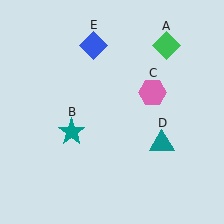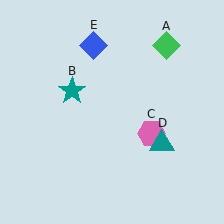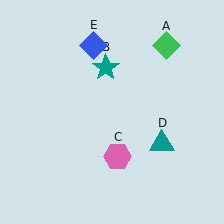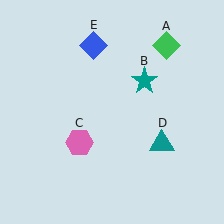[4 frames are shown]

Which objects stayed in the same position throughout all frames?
Green diamond (object A) and teal triangle (object D) and blue diamond (object E) remained stationary.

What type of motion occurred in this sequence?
The teal star (object B), pink hexagon (object C) rotated clockwise around the center of the scene.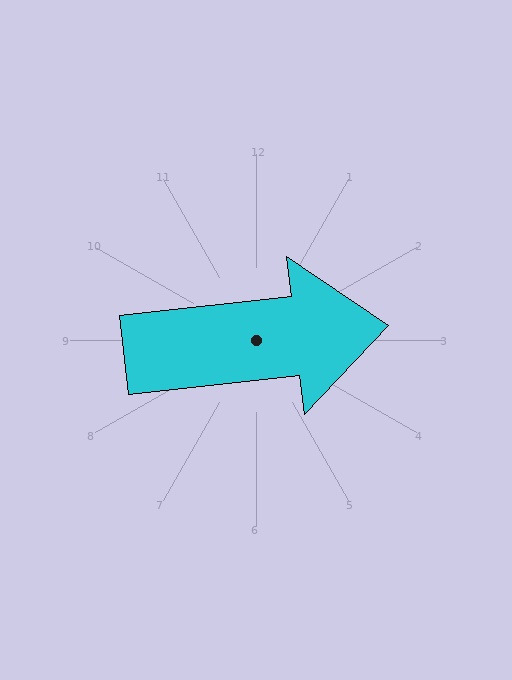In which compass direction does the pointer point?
East.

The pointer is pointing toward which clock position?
Roughly 3 o'clock.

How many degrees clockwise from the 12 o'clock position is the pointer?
Approximately 84 degrees.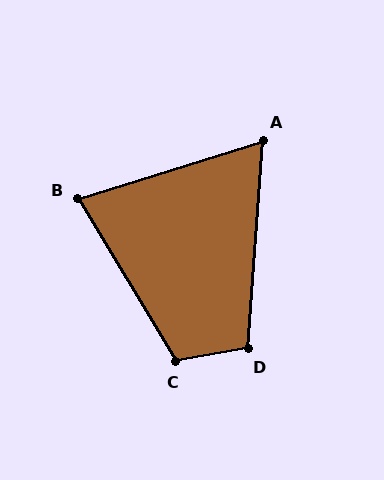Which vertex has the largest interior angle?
C, at approximately 111 degrees.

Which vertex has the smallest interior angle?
A, at approximately 69 degrees.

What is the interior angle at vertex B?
Approximately 76 degrees (acute).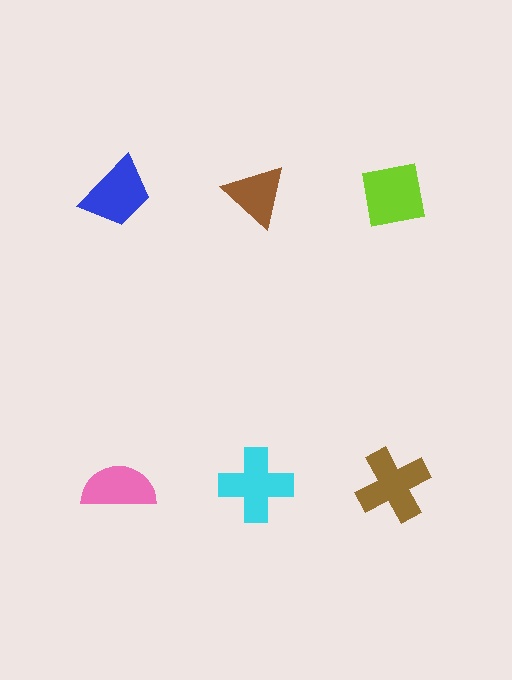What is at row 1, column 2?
A brown triangle.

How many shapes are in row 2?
3 shapes.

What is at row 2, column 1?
A pink semicircle.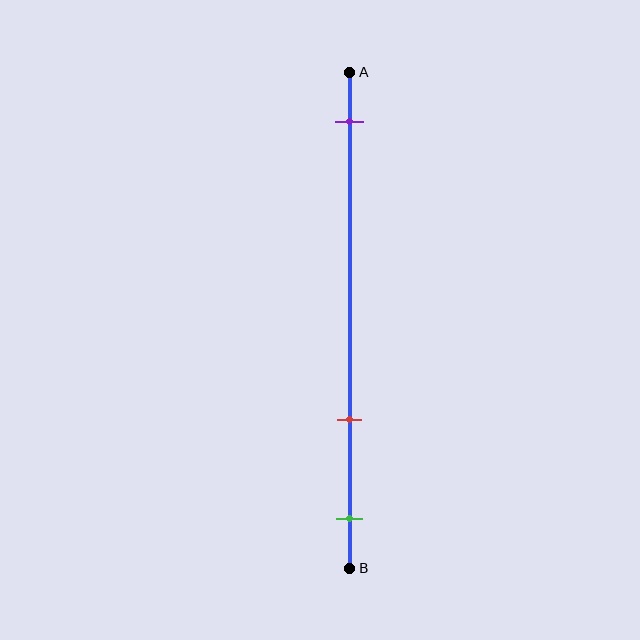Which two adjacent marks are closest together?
The red and green marks are the closest adjacent pair.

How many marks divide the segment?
There are 3 marks dividing the segment.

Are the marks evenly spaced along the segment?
No, the marks are not evenly spaced.